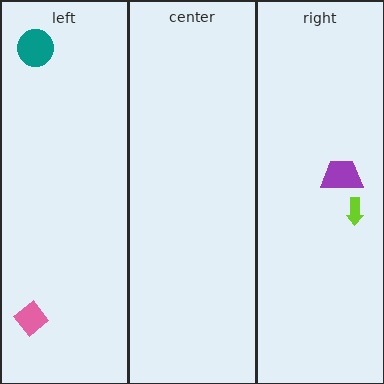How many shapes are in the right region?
2.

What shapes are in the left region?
The pink diamond, the teal circle.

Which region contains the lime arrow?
The right region.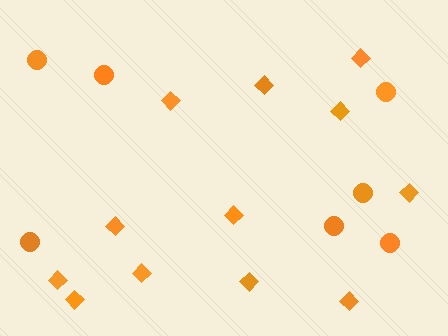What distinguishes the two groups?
There are 2 groups: one group of diamonds (12) and one group of circles (7).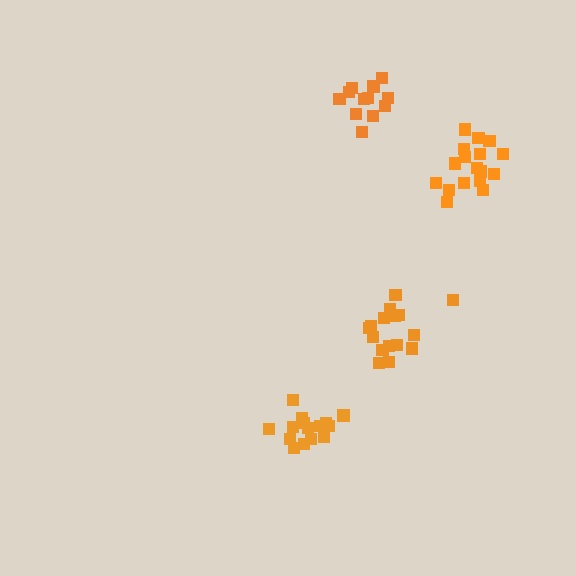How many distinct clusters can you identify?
There are 4 distinct clusters.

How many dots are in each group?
Group 1: 12 dots, Group 2: 15 dots, Group 3: 17 dots, Group 4: 17 dots (61 total).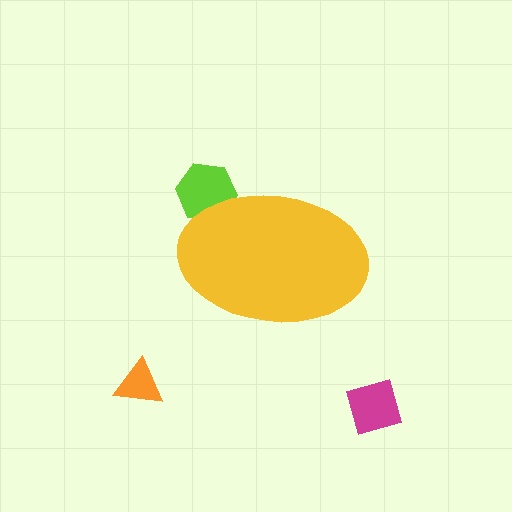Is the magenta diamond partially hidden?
No, the magenta diamond is fully visible.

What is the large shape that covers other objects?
A yellow ellipse.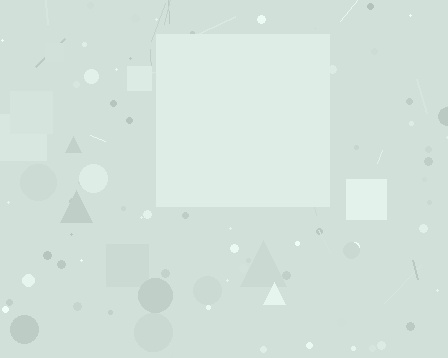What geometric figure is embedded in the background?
A square is embedded in the background.